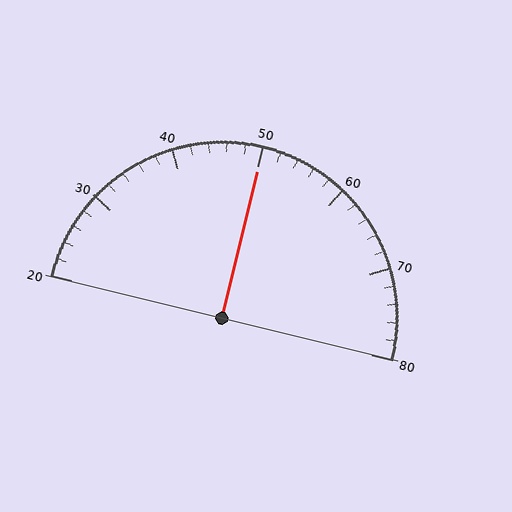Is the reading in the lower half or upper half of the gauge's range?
The reading is in the upper half of the range (20 to 80).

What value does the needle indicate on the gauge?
The needle indicates approximately 50.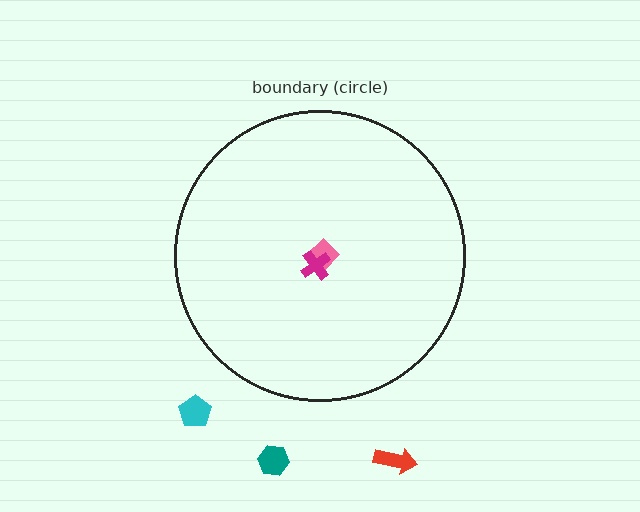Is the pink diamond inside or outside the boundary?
Inside.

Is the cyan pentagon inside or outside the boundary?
Outside.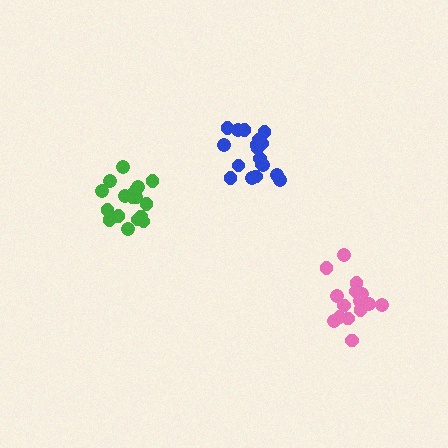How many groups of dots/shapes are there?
There are 3 groups.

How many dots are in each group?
Group 1: 18 dots, Group 2: 18 dots, Group 3: 15 dots (51 total).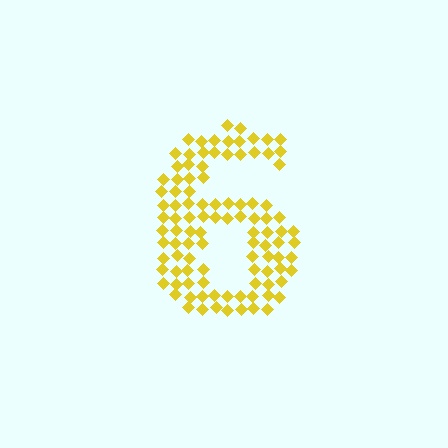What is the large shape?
The large shape is the digit 6.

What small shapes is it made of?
It is made of small diamonds.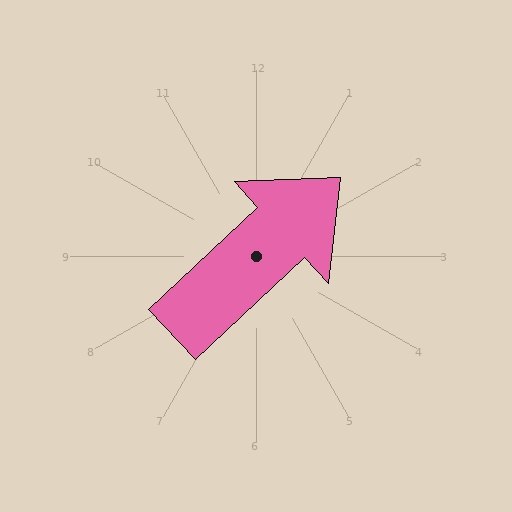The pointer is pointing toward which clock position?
Roughly 2 o'clock.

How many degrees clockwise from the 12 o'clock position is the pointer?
Approximately 47 degrees.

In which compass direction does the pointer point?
Northeast.